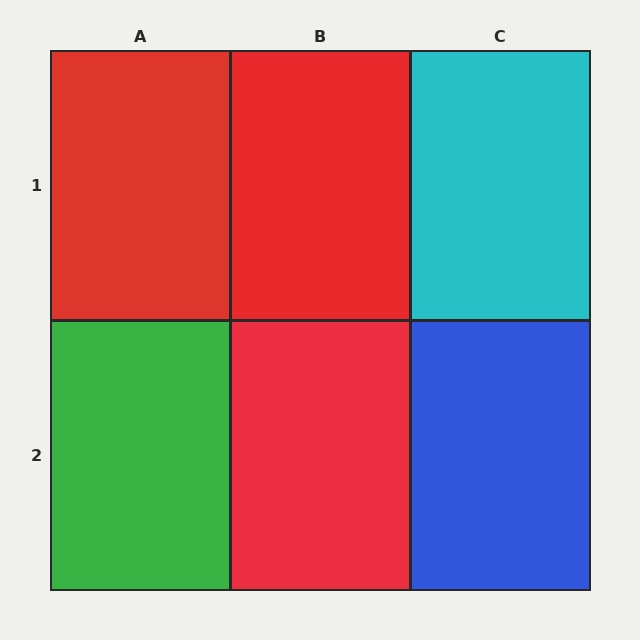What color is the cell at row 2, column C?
Blue.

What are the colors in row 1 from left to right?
Red, red, cyan.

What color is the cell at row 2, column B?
Red.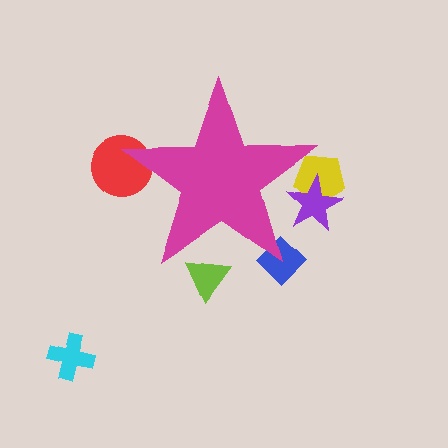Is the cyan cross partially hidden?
No, the cyan cross is fully visible.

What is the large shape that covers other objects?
A magenta star.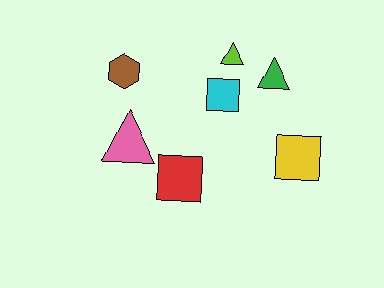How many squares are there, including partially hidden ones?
There are 3 squares.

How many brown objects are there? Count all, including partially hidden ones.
There is 1 brown object.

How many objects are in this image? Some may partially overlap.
There are 7 objects.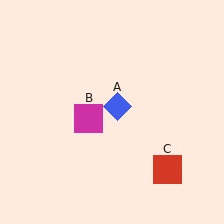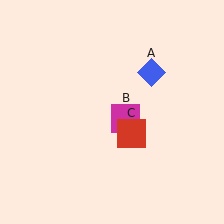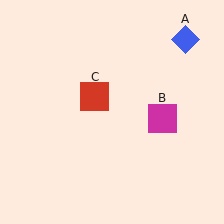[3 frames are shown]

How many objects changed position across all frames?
3 objects changed position: blue diamond (object A), magenta square (object B), red square (object C).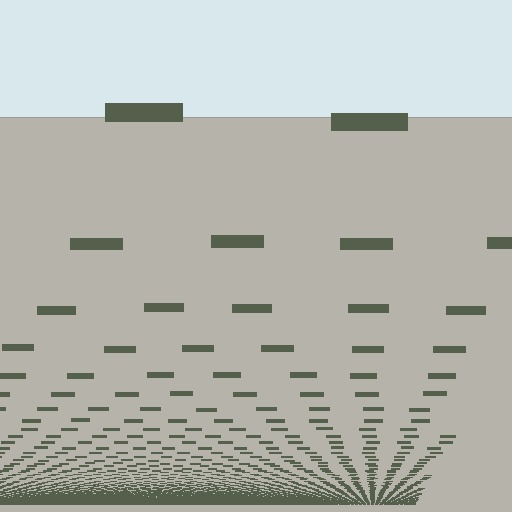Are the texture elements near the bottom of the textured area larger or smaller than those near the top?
Smaller. The gradient is inverted — elements near the bottom are smaller and denser.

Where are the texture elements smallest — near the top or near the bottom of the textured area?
Near the bottom.